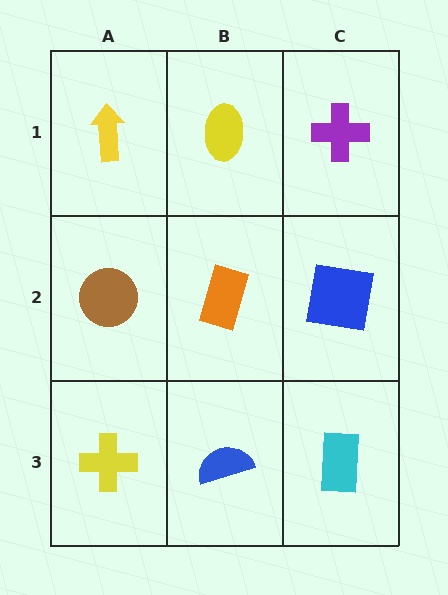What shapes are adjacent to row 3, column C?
A blue square (row 2, column C), a blue semicircle (row 3, column B).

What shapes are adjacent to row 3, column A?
A brown circle (row 2, column A), a blue semicircle (row 3, column B).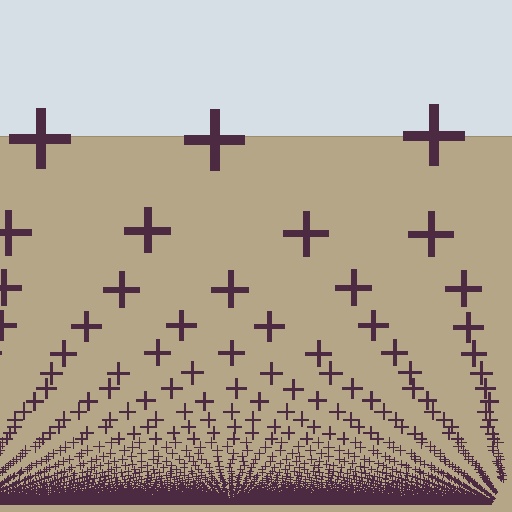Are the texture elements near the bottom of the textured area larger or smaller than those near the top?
Smaller. The gradient is inverted — elements near the bottom are smaller and denser.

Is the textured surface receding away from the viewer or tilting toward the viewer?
The surface appears to tilt toward the viewer. Texture elements get larger and sparser toward the top.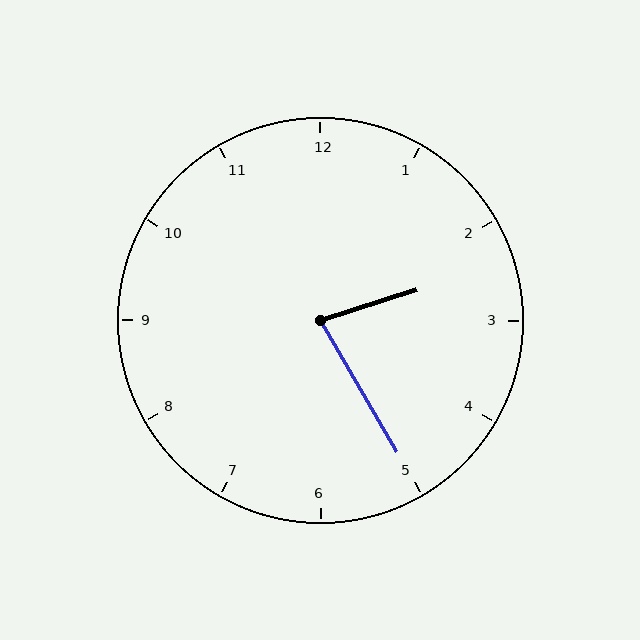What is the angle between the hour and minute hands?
Approximately 78 degrees.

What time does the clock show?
2:25.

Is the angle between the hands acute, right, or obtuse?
It is acute.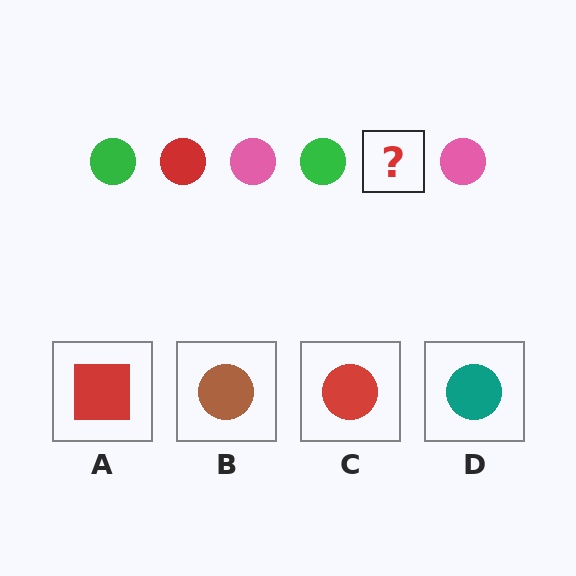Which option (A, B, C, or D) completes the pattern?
C.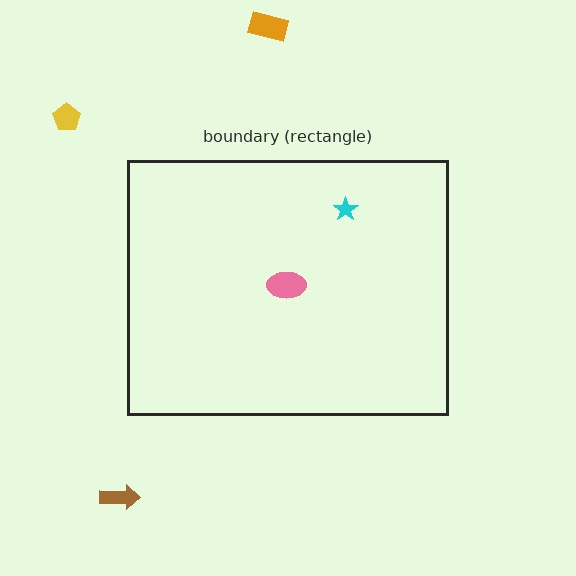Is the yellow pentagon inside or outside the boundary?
Outside.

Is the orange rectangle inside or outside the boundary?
Outside.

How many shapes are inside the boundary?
2 inside, 3 outside.